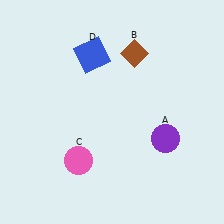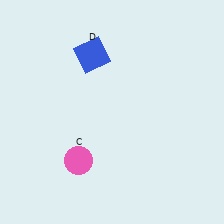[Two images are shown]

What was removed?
The brown diamond (B), the purple circle (A) were removed in Image 2.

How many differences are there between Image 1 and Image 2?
There are 2 differences between the two images.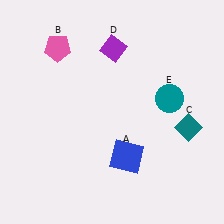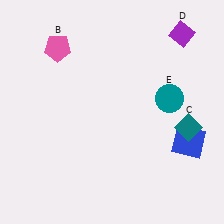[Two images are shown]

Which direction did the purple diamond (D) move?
The purple diamond (D) moved right.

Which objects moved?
The objects that moved are: the blue square (A), the purple diamond (D).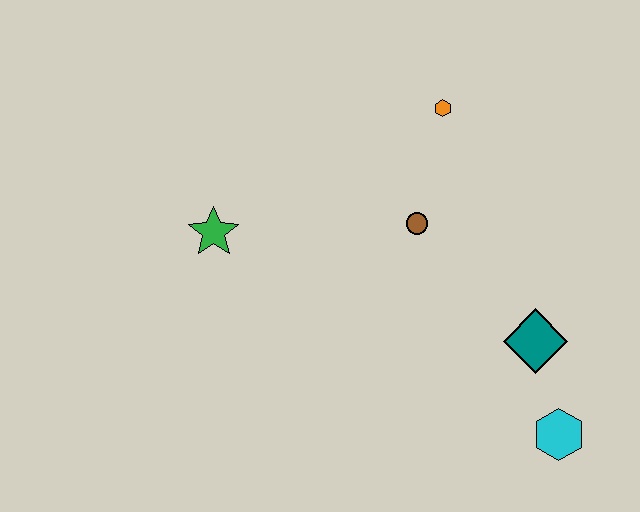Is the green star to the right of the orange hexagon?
No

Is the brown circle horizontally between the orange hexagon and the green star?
Yes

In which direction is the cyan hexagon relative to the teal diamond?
The cyan hexagon is below the teal diamond.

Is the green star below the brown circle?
Yes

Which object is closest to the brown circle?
The orange hexagon is closest to the brown circle.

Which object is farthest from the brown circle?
The cyan hexagon is farthest from the brown circle.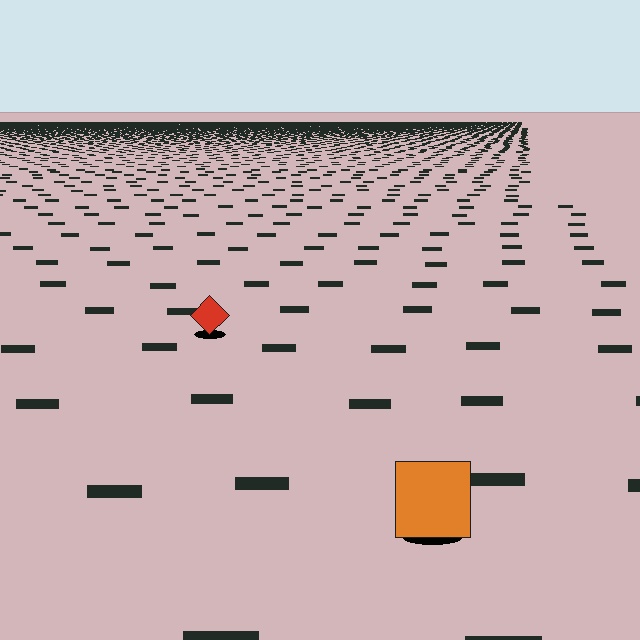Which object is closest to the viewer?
The orange square is closest. The texture marks near it are larger and more spread out.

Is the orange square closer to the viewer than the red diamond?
Yes. The orange square is closer — you can tell from the texture gradient: the ground texture is coarser near it.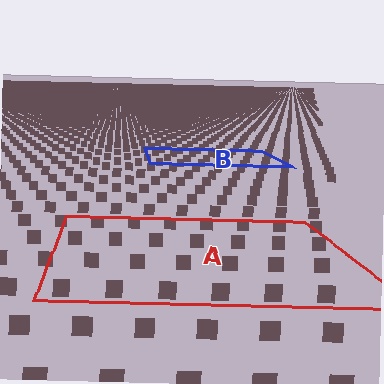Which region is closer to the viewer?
Region A is closer. The texture elements there are larger and more spread out.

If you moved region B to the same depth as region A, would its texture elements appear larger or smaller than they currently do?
They would appear larger. At a closer depth, the same texture elements are projected at a bigger on-screen size.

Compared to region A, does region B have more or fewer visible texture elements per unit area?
Region B has more texture elements per unit area — they are packed more densely because it is farther away.